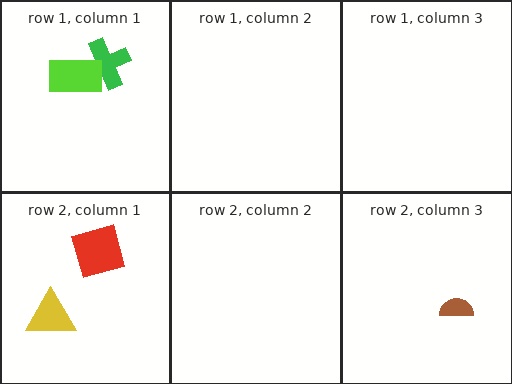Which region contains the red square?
The row 2, column 1 region.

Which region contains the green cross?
The row 1, column 1 region.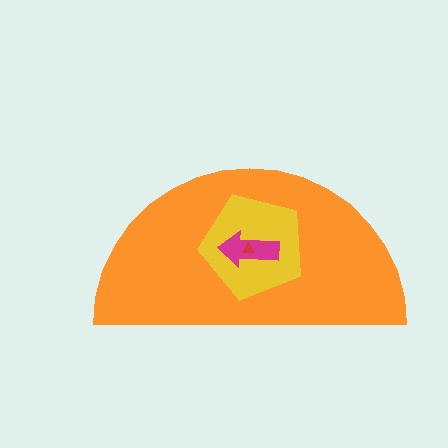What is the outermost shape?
The orange semicircle.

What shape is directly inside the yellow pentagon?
The magenta arrow.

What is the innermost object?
The red triangle.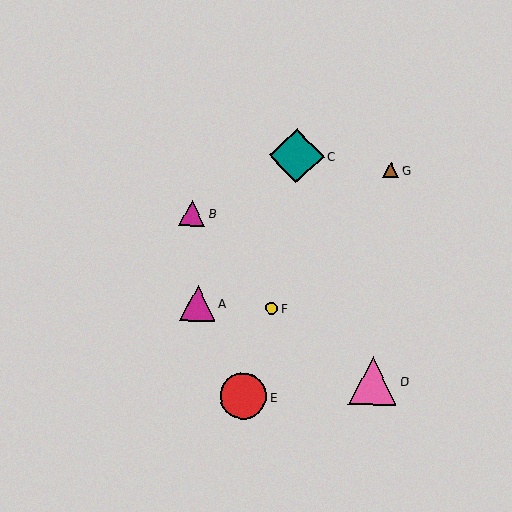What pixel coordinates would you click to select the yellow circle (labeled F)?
Click at (272, 308) to select the yellow circle F.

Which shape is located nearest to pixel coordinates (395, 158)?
The brown triangle (labeled G) at (391, 170) is nearest to that location.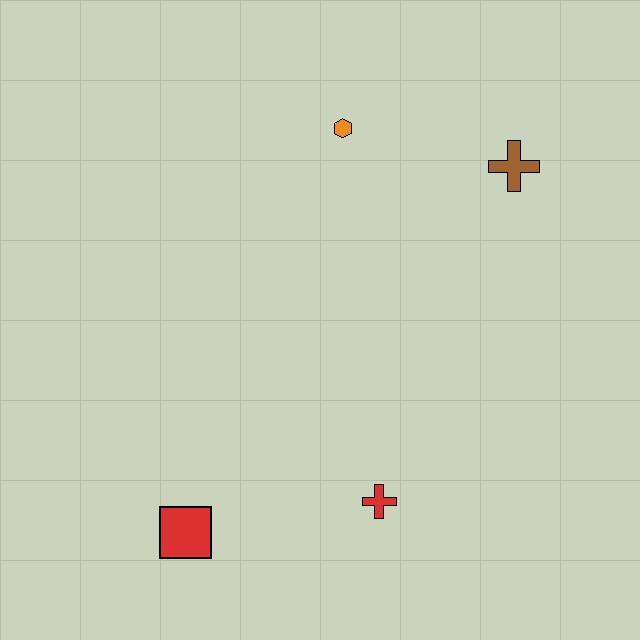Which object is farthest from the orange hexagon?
The red square is farthest from the orange hexagon.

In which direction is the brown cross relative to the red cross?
The brown cross is above the red cross.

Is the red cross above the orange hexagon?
No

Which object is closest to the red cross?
The red square is closest to the red cross.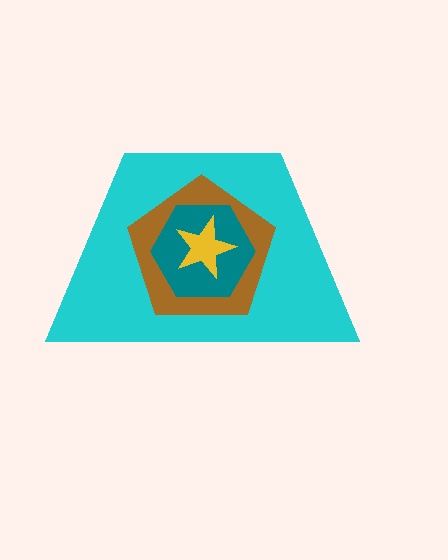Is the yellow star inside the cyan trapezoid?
Yes.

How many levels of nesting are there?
4.